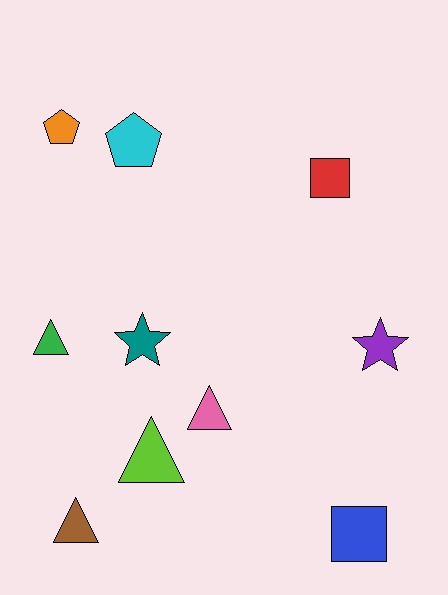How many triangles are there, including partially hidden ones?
There are 4 triangles.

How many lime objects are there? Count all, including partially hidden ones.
There is 1 lime object.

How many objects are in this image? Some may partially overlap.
There are 10 objects.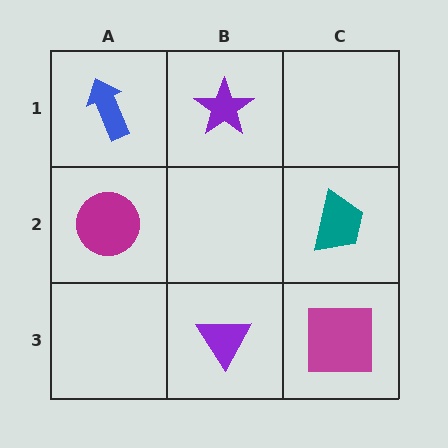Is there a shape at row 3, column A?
No, that cell is empty.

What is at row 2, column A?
A magenta circle.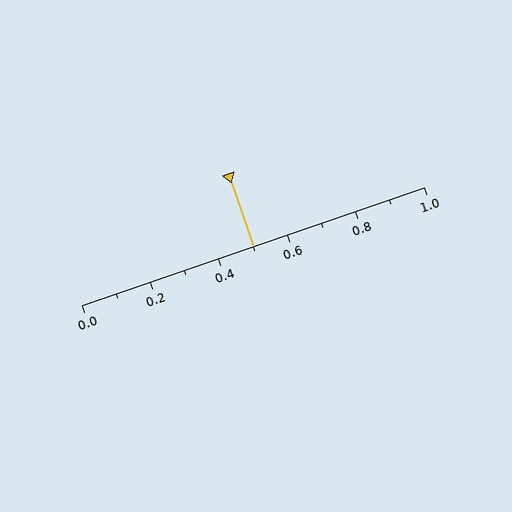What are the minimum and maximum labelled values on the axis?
The axis runs from 0.0 to 1.0.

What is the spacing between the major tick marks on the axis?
The major ticks are spaced 0.2 apart.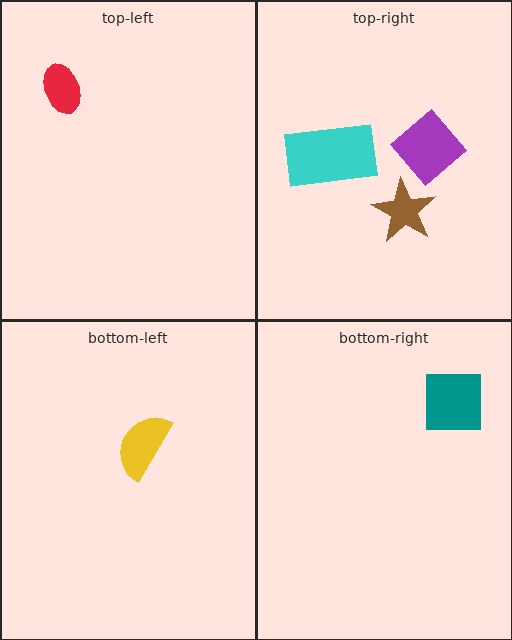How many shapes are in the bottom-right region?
1.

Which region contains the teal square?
The bottom-right region.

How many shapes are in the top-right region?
3.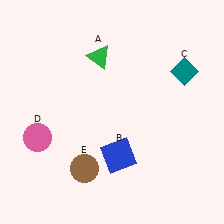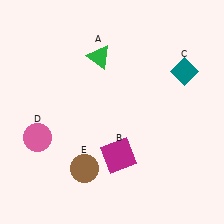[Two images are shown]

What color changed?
The square (B) changed from blue in Image 1 to magenta in Image 2.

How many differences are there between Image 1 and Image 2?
There is 1 difference between the two images.